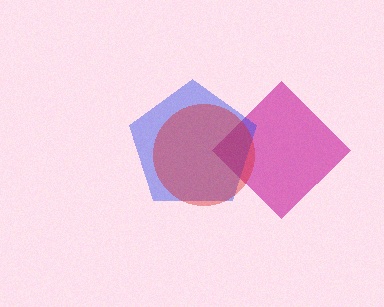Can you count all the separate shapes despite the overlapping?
Yes, there are 3 separate shapes.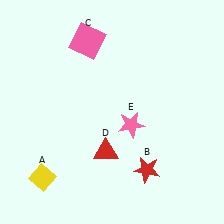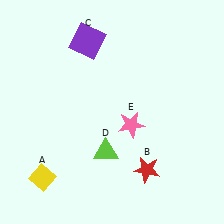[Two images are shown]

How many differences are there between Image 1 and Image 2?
There are 2 differences between the two images.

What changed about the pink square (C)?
In Image 1, C is pink. In Image 2, it changed to purple.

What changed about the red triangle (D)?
In Image 1, D is red. In Image 2, it changed to lime.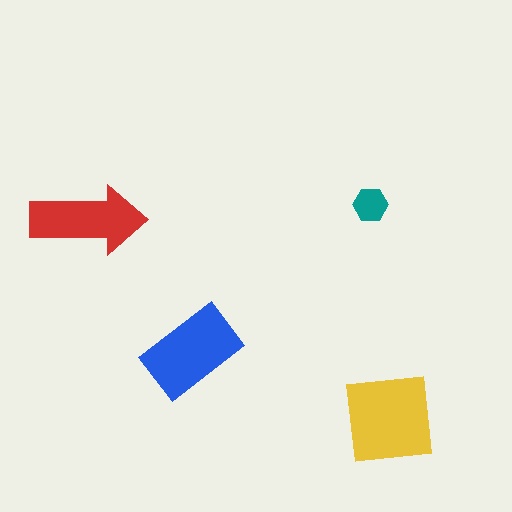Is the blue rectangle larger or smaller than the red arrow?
Larger.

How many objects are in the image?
There are 4 objects in the image.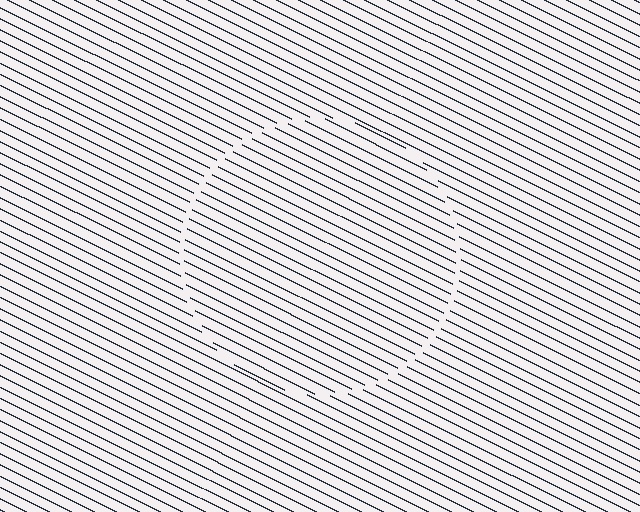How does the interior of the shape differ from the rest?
The interior of the shape contains the same grating, shifted by half a period — the contour is defined by the phase discontinuity where line-ends from the inner and outer gratings abut.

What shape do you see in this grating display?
An illusory circle. The interior of the shape contains the same grating, shifted by half a period — the contour is defined by the phase discontinuity where line-ends from the inner and outer gratings abut.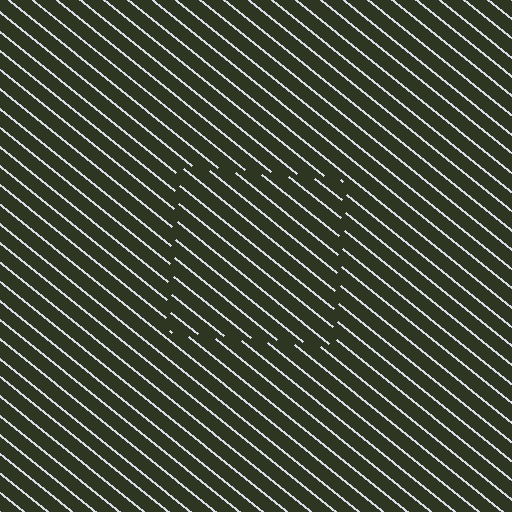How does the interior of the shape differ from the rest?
The interior of the shape contains the same grating, shifted by half a period — the contour is defined by the phase discontinuity where line-ends from the inner and outer gratings abut.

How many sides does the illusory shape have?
4 sides — the line-ends trace a square.